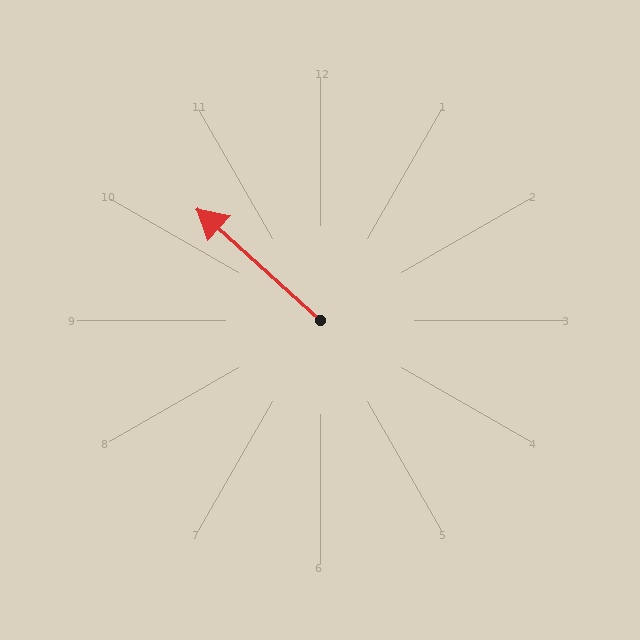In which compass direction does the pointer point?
Northwest.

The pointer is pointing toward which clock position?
Roughly 10 o'clock.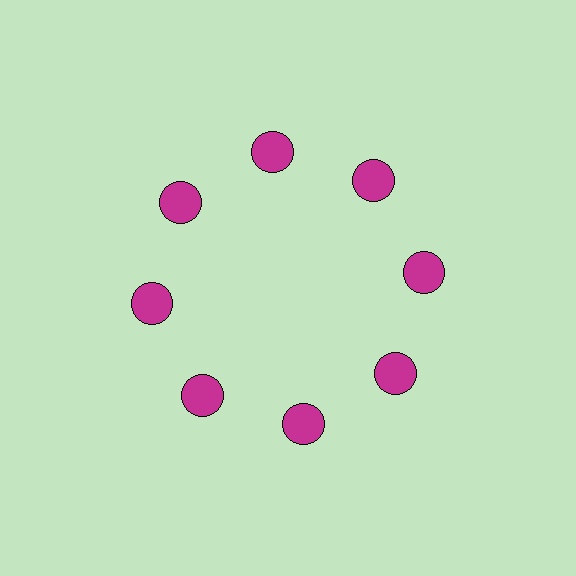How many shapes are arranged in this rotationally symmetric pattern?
There are 8 shapes, arranged in 8 groups of 1.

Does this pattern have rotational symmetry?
Yes, this pattern has 8-fold rotational symmetry. It looks the same after rotating 45 degrees around the center.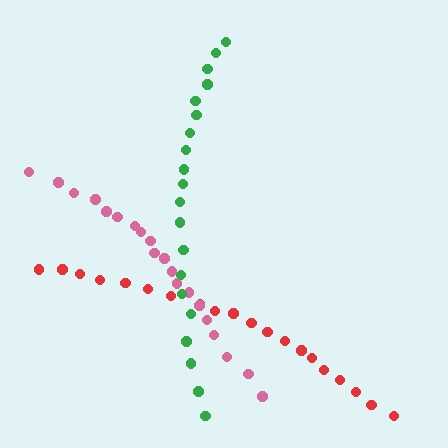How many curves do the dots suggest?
There are 3 distinct paths.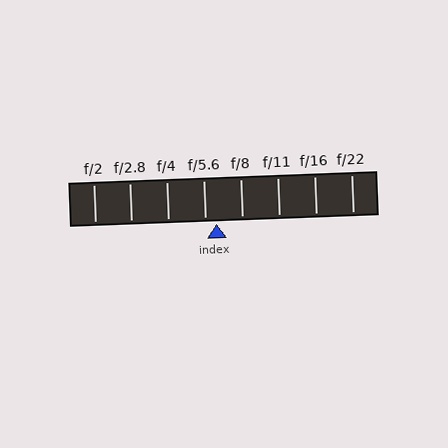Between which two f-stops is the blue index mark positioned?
The index mark is between f/5.6 and f/8.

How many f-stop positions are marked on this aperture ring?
There are 8 f-stop positions marked.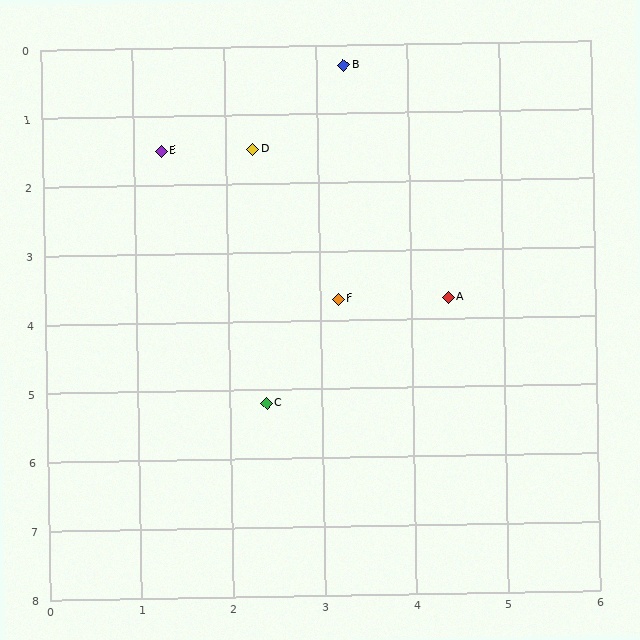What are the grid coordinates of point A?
Point A is at approximately (4.4, 3.7).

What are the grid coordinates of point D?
Point D is at approximately (2.3, 1.5).